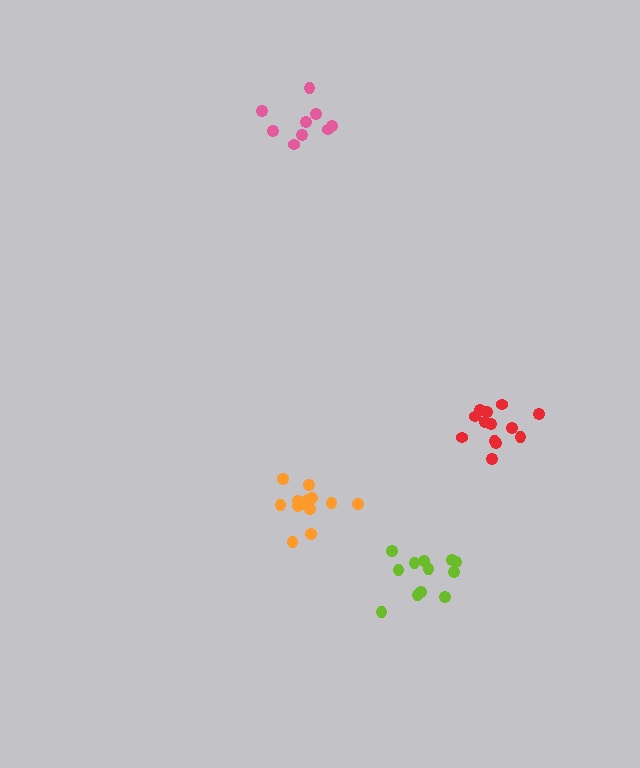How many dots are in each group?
Group 1: 13 dots, Group 2: 13 dots, Group 3: 12 dots, Group 4: 9 dots (47 total).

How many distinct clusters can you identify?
There are 4 distinct clusters.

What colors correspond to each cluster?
The clusters are colored: red, orange, lime, pink.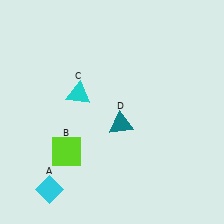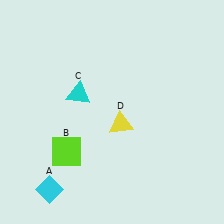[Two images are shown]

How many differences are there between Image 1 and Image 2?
There is 1 difference between the two images.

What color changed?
The triangle (D) changed from teal in Image 1 to yellow in Image 2.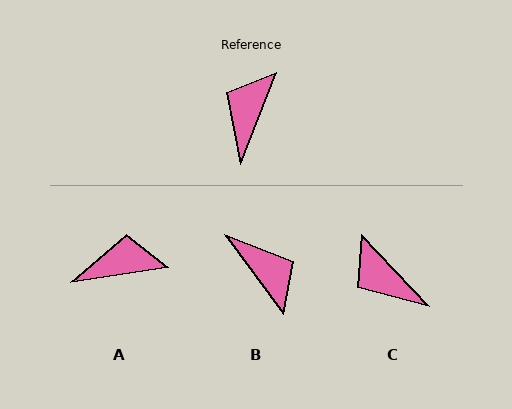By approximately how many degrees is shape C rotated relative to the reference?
Approximately 65 degrees counter-clockwise.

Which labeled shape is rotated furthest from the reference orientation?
B, about 122 degrees away.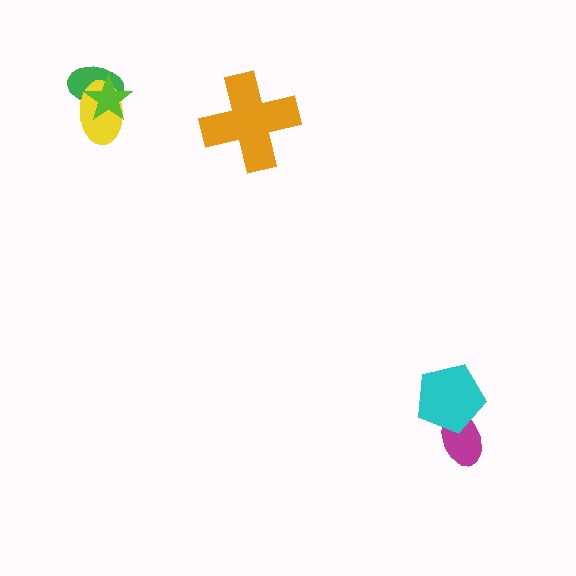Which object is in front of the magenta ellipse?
The cyan pentagon is in front of the magenta ellipse.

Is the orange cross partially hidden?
No, no other shape covers it.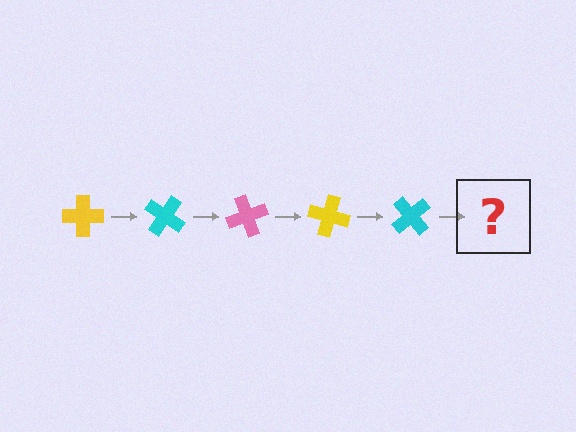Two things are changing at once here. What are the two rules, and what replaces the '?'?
The two rules are that it rotates 35 degrees each step and the color cycles through yellow, cyan, and pink. The '?' should be a pink cross, rotated 175 degrees from the start.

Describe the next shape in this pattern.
It should be a pink cross, rotated 175 degrees from the start.